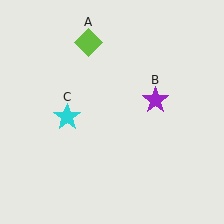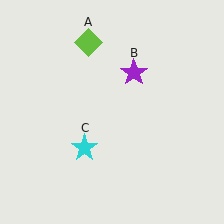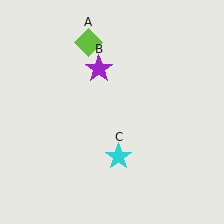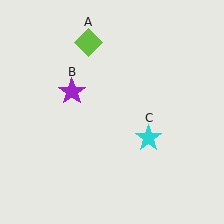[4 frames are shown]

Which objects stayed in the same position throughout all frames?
Lime diamond (object A) remained stationary.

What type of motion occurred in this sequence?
The purple star (object B), cyan star (object C) rotated counterclockwise around the center of the scene.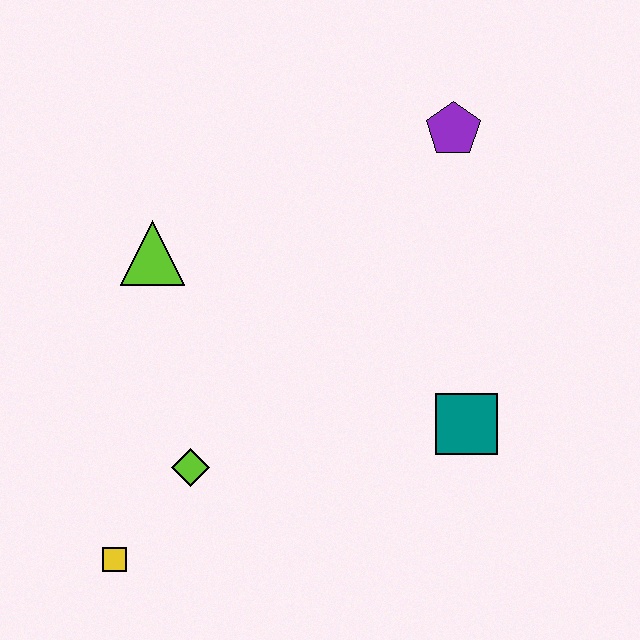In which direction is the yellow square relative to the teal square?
The yellow square is to the left of the teal square.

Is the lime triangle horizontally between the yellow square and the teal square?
Yes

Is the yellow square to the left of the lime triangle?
Yes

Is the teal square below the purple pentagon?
Yes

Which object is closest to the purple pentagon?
The teal square is closest to the purple pentagon.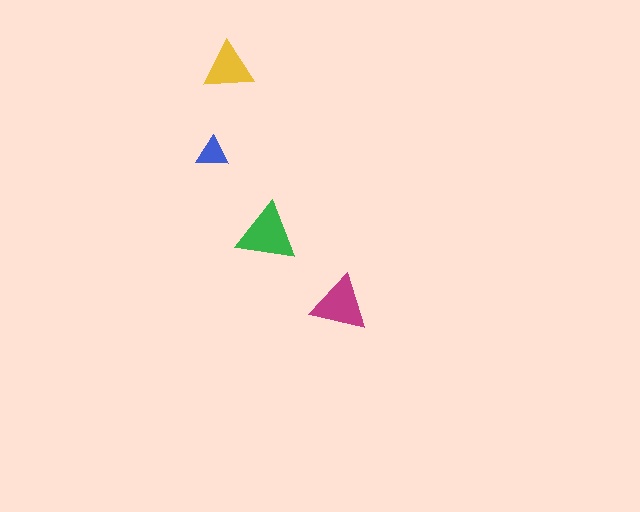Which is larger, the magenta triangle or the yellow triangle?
The magenta one.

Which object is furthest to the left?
The blue triangle is leftmost.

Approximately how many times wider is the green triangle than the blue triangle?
About 2 times wider.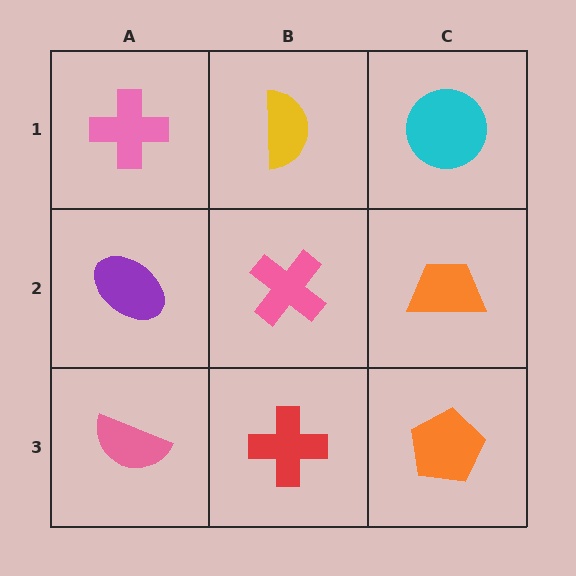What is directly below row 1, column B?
A pink cross.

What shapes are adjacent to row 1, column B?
A pink cross (row 2, column B), a pink cross (row 1, column A), a cyan circle (row 1, column C).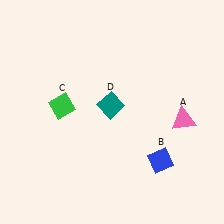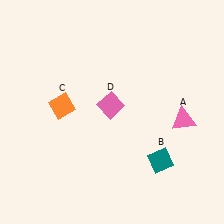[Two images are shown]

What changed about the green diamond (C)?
In Image 1, C is green. In Image 2, it changed to orange.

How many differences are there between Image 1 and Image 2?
There are 3 differences between the two images.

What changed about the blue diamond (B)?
In Image 1, B is blue. In Image 2, it changed to teal.